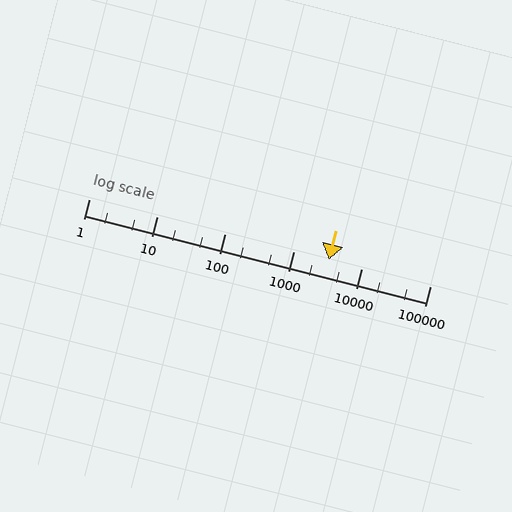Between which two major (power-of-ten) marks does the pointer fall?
The pointer is between 1000 and 10000.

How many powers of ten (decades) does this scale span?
The scale spans 5 decades, from 1 to 100000.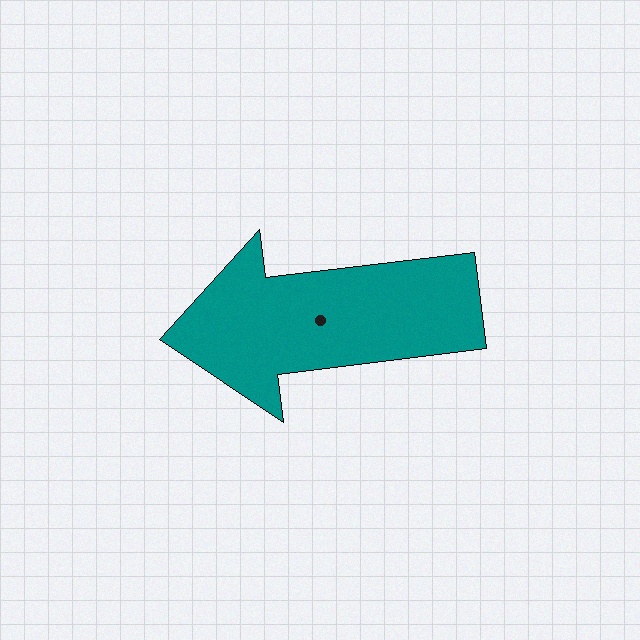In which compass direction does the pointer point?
West.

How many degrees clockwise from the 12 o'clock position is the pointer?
Approximately 263 degrees.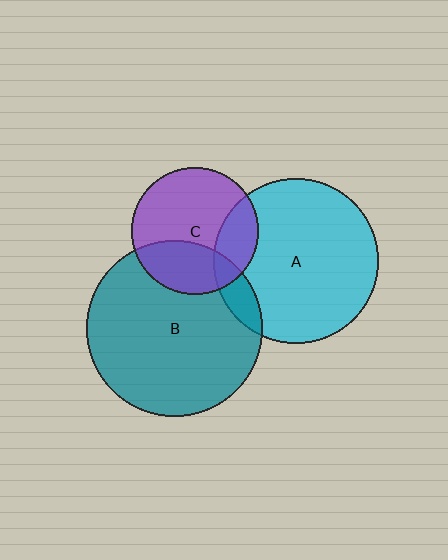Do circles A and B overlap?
Yes.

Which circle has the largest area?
Circle B (teal).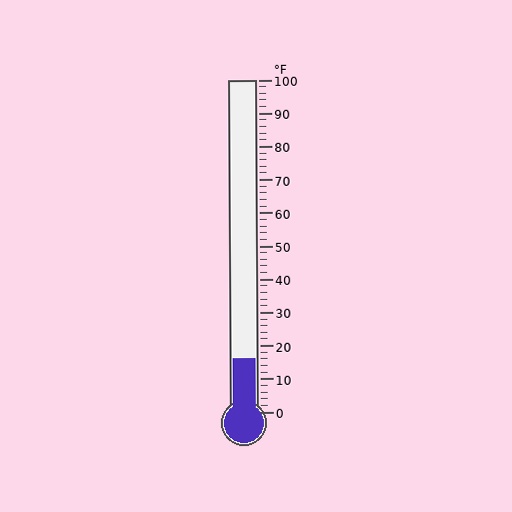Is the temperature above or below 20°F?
The temperature is below 20°F.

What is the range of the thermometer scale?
The thermometer scale ranges from 0°F to 100°F.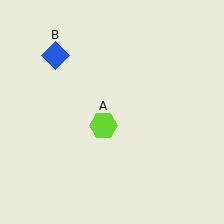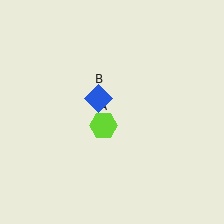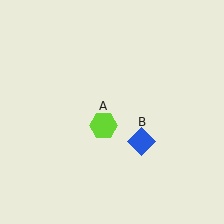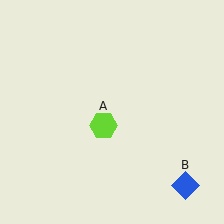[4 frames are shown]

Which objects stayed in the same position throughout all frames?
Lime hexagon (object A) remained stationary.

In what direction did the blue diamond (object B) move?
The blue diamond (object B) moved down and to the right.